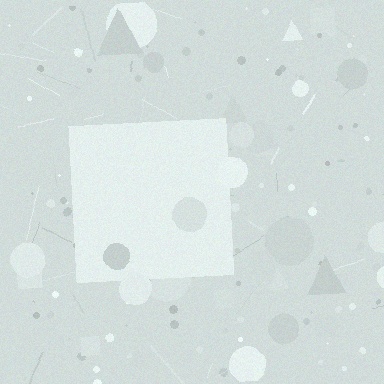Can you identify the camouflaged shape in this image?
The camouflaged shape is a square.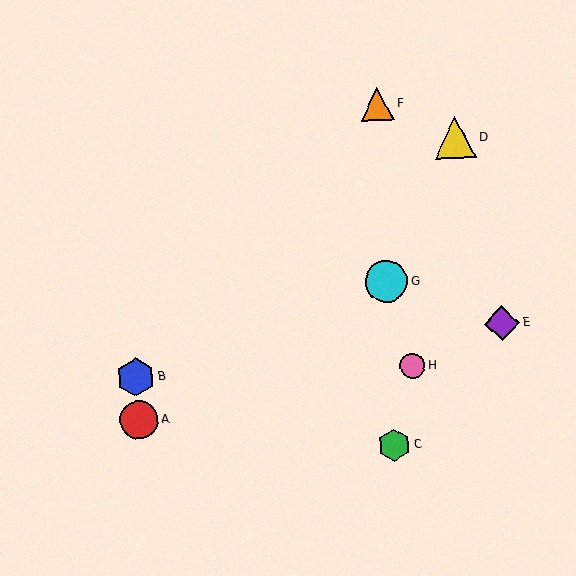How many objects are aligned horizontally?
2 objects (B, H) are aligned horizontally.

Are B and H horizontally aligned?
Yes, both are at y≈377.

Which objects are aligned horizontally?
Objects B, H are aligned horizontally.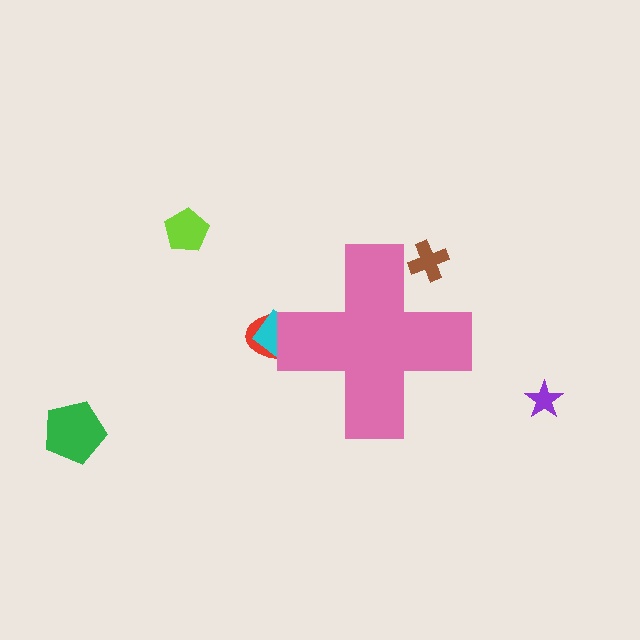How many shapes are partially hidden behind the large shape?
3 shapes are partially hidden.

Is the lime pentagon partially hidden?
No, the lime pentagon is fully visible.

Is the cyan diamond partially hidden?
Yes, the cyan diamond is partially hidden behind the pink cross.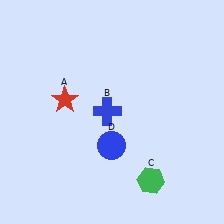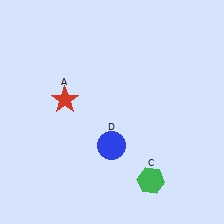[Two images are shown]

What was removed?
The blue cross (B) was removed in Image 2.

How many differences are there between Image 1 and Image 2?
There is 1 difference between the two images.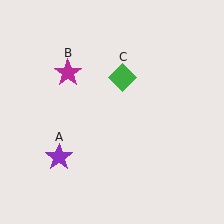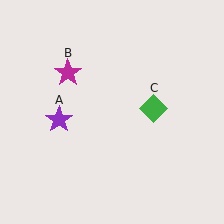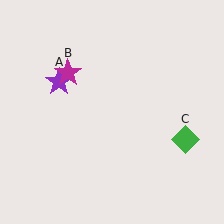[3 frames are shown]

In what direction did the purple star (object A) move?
The purple star (object A) moved up.